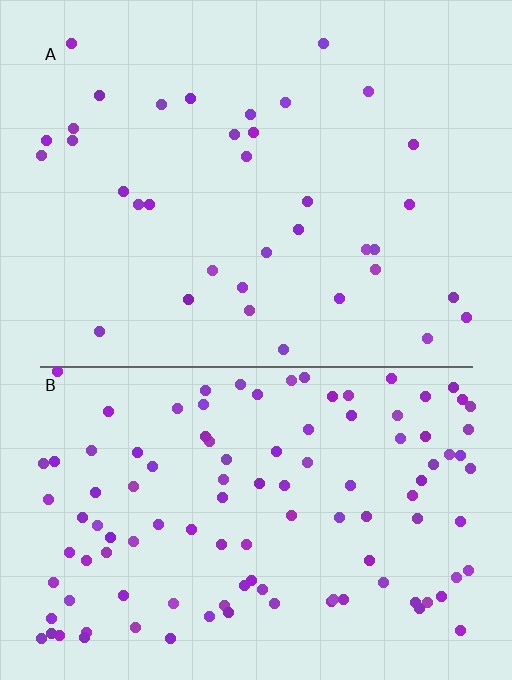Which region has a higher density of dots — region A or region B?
B (the bottom).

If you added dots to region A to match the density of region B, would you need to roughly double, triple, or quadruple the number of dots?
Approximately triple.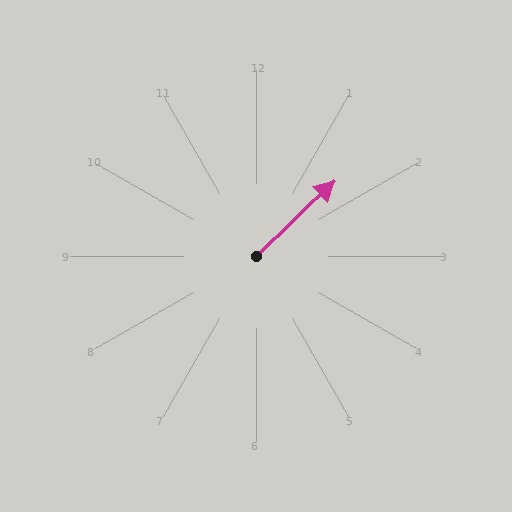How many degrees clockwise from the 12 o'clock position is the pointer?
Approximately 46 degrees.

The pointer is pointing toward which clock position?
Roughly 2 o'clock.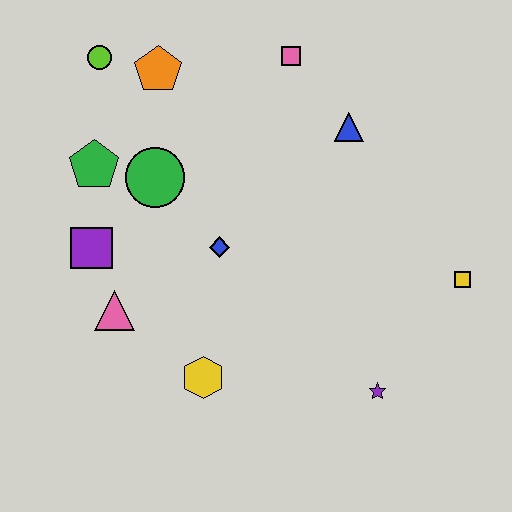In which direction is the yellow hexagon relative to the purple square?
The yellow hexagon is below the purple square.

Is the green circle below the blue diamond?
No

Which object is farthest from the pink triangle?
The yellow square is farthest from the pink triangle.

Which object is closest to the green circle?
The green pentagon is closest to the green circle.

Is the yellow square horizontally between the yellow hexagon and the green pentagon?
No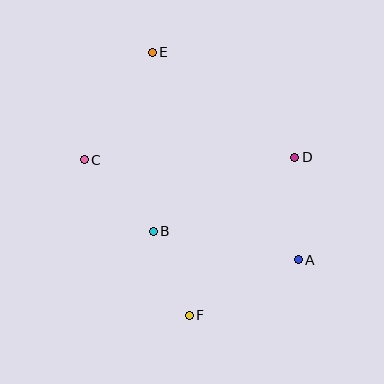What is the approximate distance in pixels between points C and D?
The distance between C and D is approximately 211 pixels.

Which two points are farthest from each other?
Points E and F are farthest from each other.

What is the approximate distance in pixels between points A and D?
The distance between A and D is approximately 102 pixels.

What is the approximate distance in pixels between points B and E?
The distance between B and E is approximately 179 pixels.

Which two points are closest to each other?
Points B and F are closest to each other.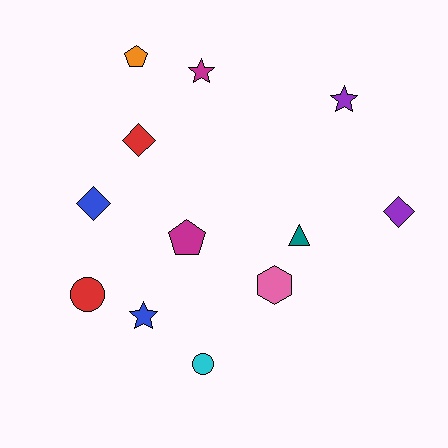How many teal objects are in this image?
There is 1 teal object.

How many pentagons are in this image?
There are 2 pentagons.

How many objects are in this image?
There are 12 objects.